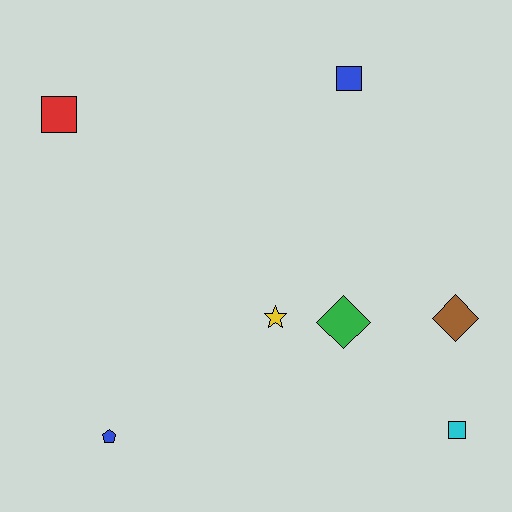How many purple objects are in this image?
There are no purple objects.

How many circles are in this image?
There are no circles.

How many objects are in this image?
There are 7 objects.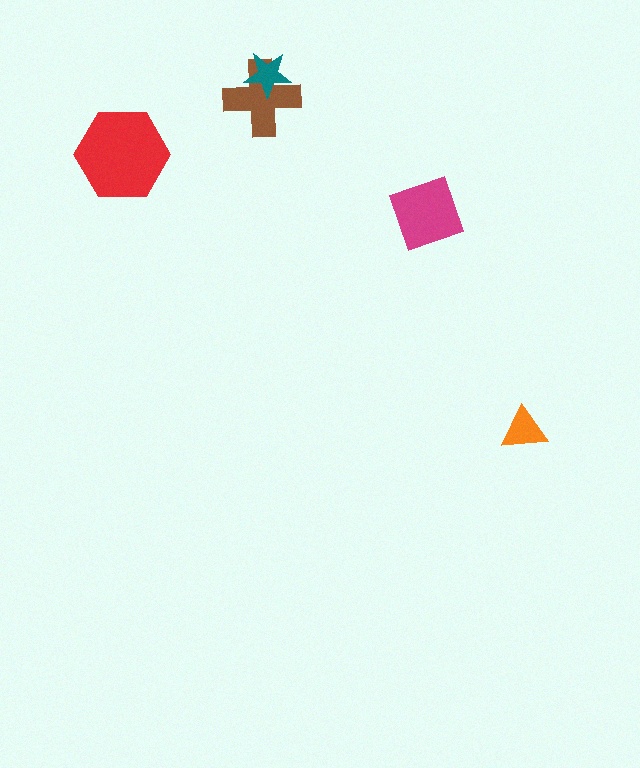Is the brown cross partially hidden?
Yes, it is partially covered by another shape.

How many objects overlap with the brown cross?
1 object overlaps with the brown cross.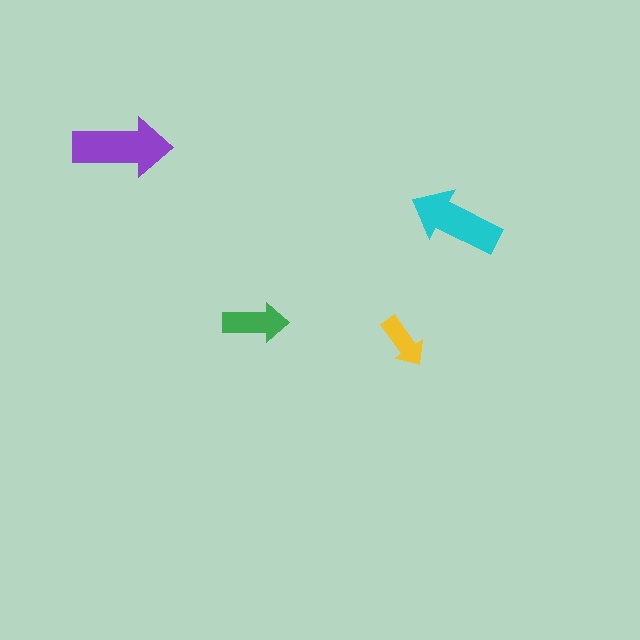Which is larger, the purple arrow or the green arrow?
The purple one.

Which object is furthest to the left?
The purple arrow is leftmost.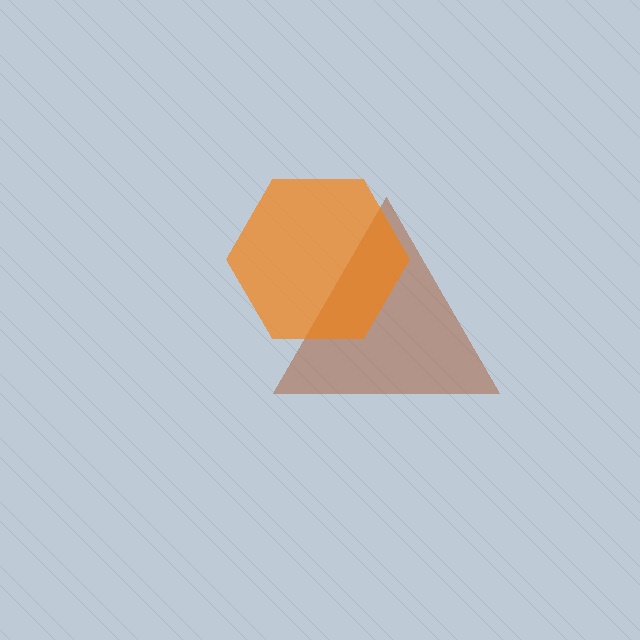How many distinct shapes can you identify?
There are 2 distinct shapes: a brown triangle, an orange hexagon.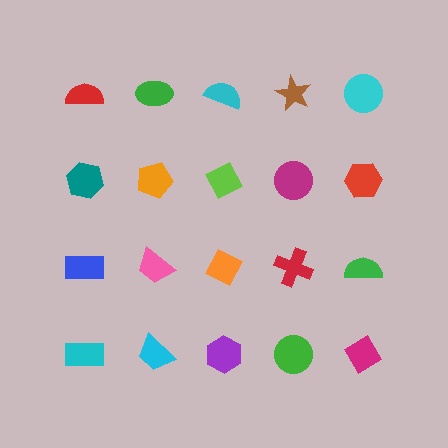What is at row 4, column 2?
A cyan trapezoid.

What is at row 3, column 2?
A pink trapezoid.